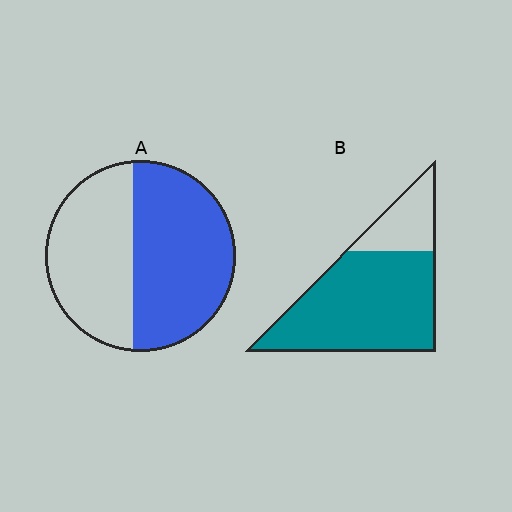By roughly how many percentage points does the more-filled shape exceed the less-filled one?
By roughly 20 percentage points (B over A).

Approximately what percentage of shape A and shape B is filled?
A is approximately 55% and B is approximately 75%.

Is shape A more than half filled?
Yes.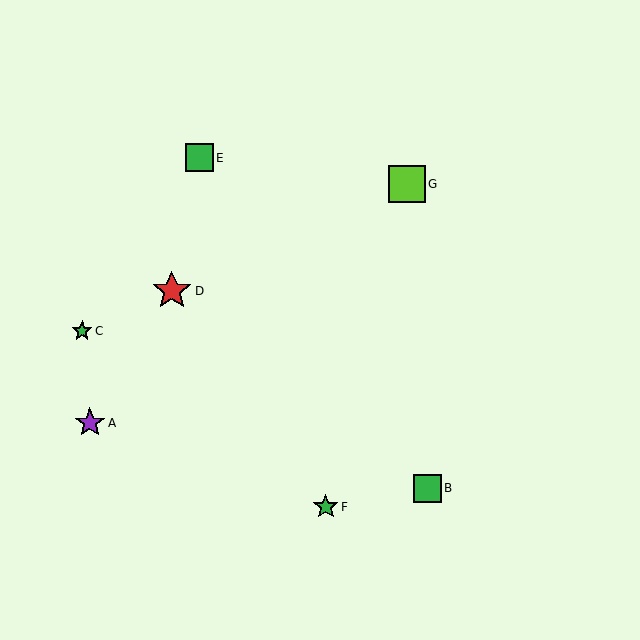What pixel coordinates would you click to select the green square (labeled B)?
Click at (427, 488) to select the green square B.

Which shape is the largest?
The red star (labeled D) is the largest.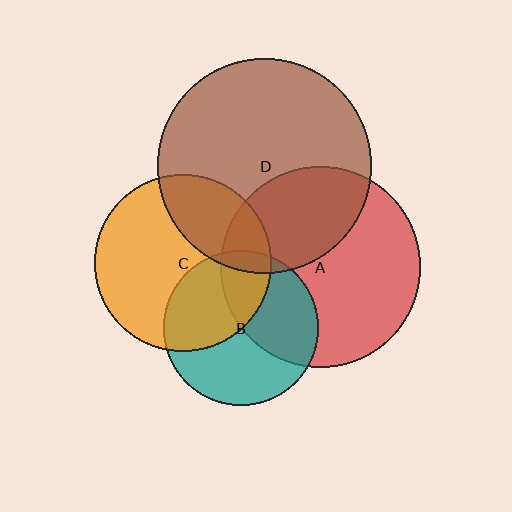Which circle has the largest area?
Circle D (brown).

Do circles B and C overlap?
Yes.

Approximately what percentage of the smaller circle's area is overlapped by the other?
Approximately 40%.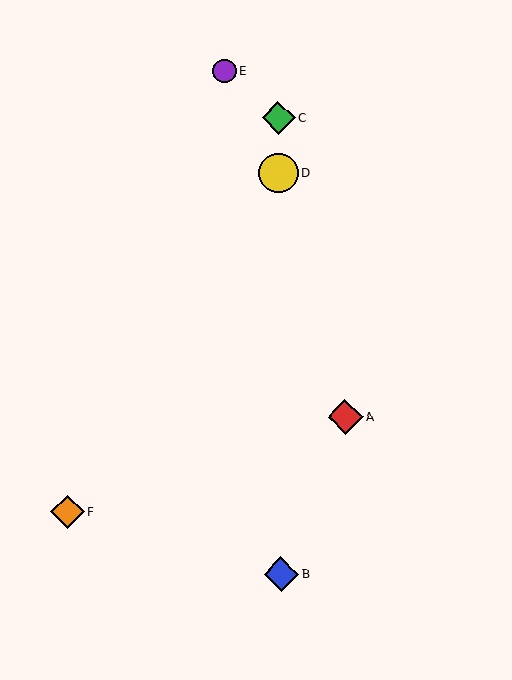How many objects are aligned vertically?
3 objects (B, C, D) are aligned vertically.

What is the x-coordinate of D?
Object D is at x≈279.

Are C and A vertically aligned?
No, C is at x≈278 and A is at x≈345.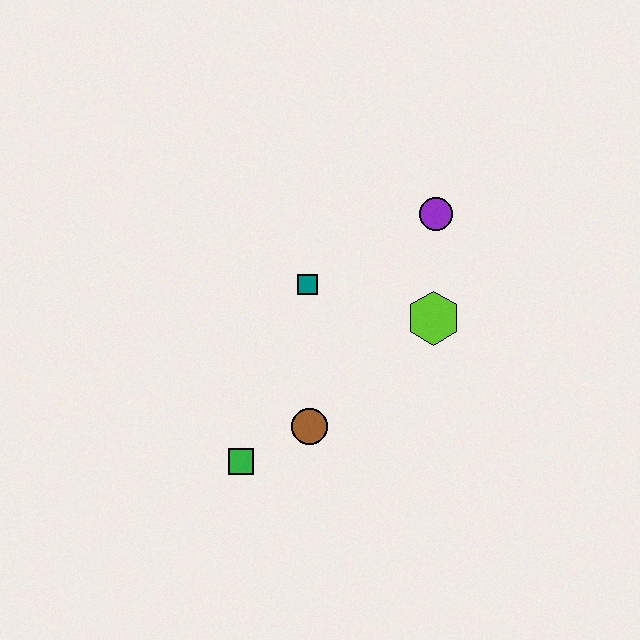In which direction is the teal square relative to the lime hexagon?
The teal square is to the left of the lime hexagon.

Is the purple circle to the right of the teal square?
Yes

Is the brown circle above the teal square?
No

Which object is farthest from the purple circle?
The green square is farthest from the purple circle.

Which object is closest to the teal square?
The lime hexagon is closest to the teal square.